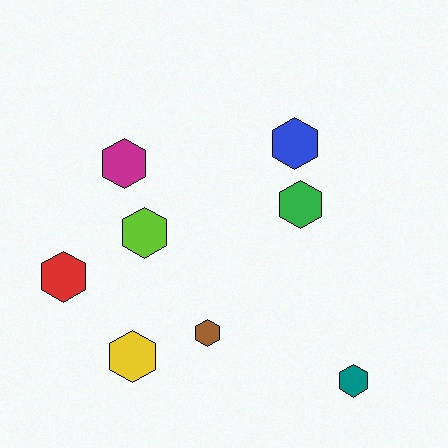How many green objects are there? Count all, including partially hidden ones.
There is 1 green object.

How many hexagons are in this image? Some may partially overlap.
There are 8 hexagons.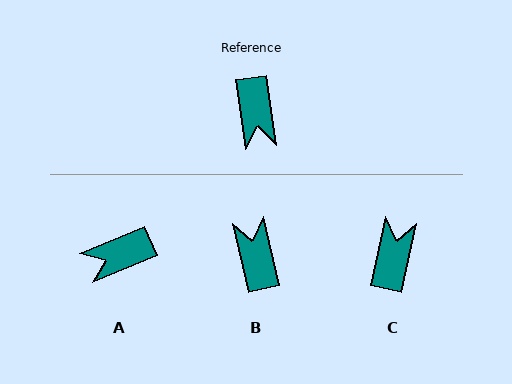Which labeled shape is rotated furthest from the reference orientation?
B, about 175 degrees away.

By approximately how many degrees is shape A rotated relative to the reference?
Approximately 75 degrees clockwise.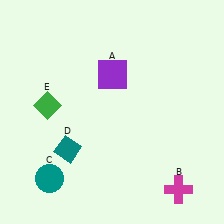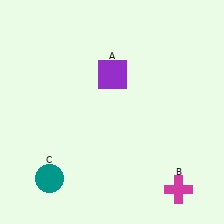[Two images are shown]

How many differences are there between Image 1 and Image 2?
There are 2 differences between the two images.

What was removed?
The green diamond (E), the teal diamond (D) were removed in Image 2.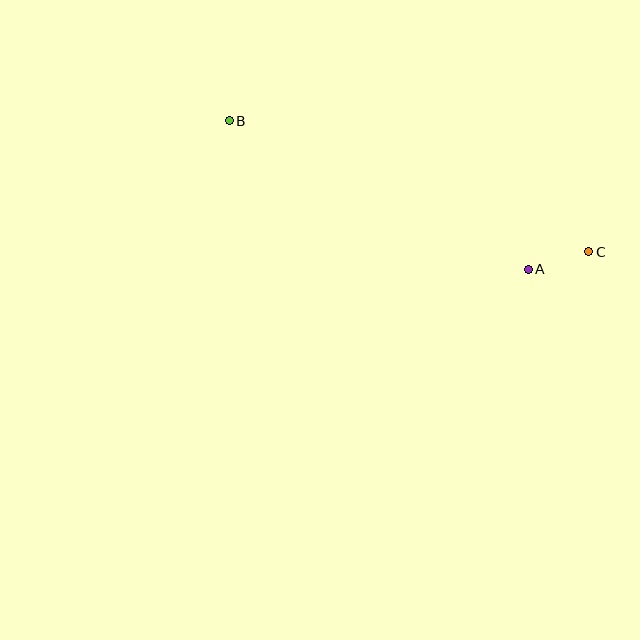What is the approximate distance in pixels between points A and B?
The distance between A and B is approximately 334 pixels.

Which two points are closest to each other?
Points A and C are closest to each other.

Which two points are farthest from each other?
Points B and C are farthest from each other.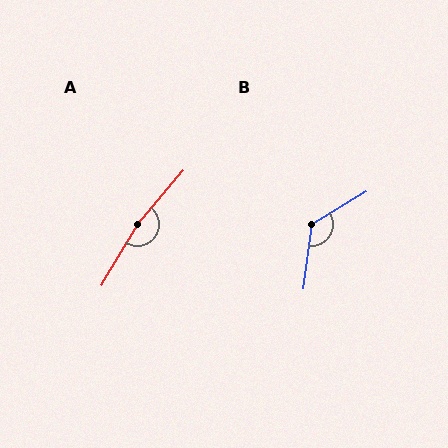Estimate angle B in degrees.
Approximately 129 degrees.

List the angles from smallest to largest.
B (129°), A (169°).